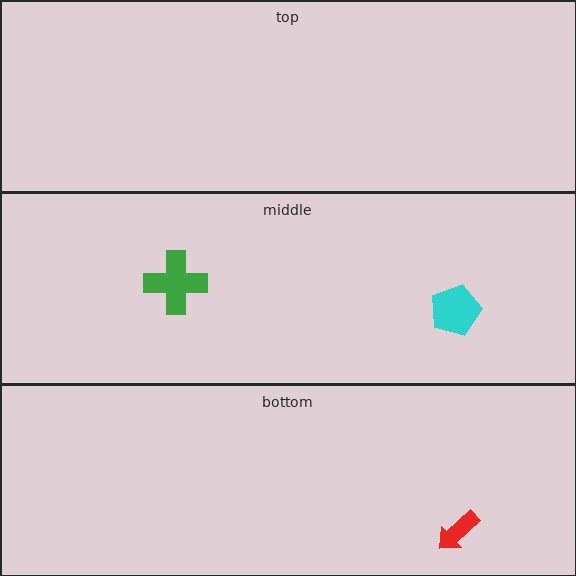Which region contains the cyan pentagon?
The middle region.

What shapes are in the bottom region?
The red arrow.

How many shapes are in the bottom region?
1.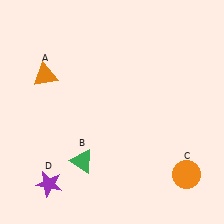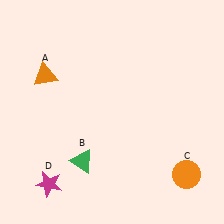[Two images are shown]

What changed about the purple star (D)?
In Image 1, D is purple. In Image 2, it changed to magenta.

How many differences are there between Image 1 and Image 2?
There is 1 difference between the two images.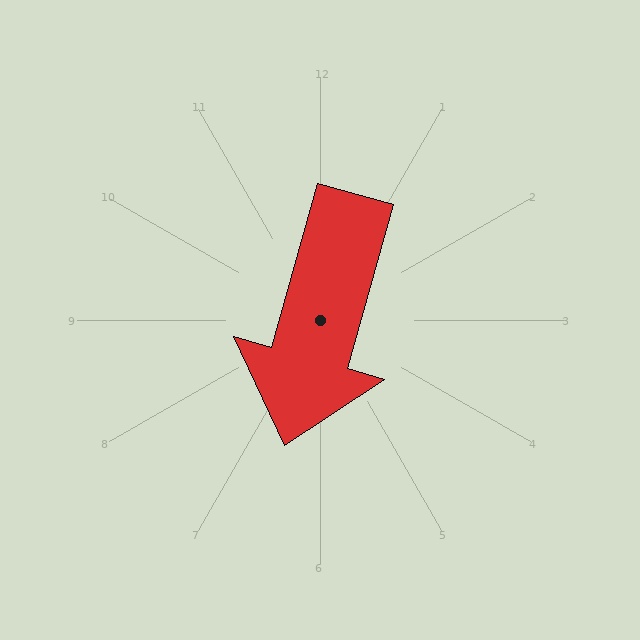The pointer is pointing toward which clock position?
Roughly 7 o'clock.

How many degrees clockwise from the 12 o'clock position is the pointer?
Approximately 196 degrees.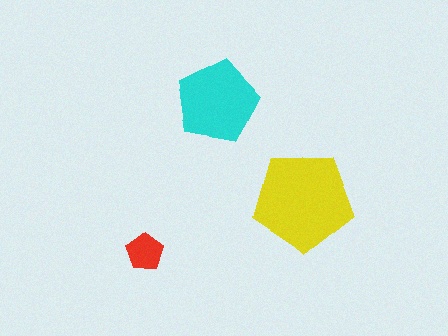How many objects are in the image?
There are 3 objects in the image.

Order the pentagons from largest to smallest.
the yellow one, the cyan one, the red one.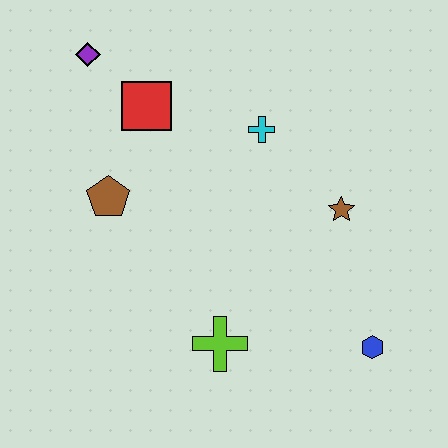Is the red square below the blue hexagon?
No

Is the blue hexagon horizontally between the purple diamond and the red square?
No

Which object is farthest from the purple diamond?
The blue hexagon is farthest from the purple diamond.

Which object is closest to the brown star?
The cyan cross is closest to the brown star.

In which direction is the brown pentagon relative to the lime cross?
The brown pentagon is above the lime cross.